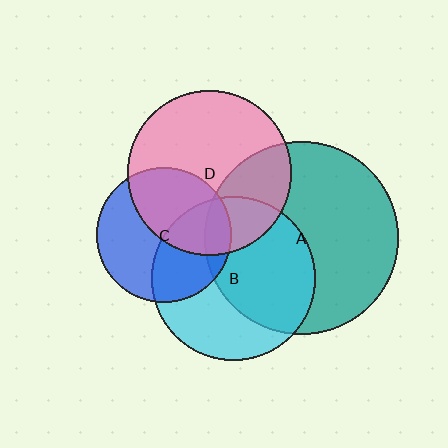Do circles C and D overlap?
Yes.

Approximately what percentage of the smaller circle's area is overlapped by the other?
Approximately 45%.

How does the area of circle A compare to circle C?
Approximately 2.1 times.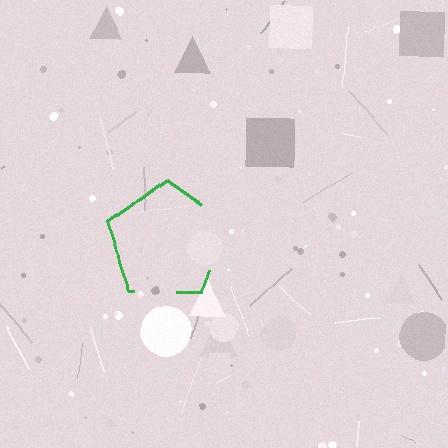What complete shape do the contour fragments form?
The contour fragments form a pentagon.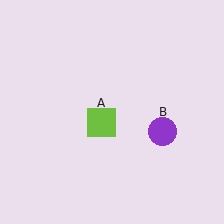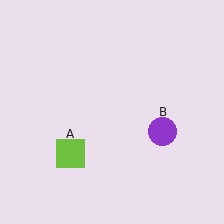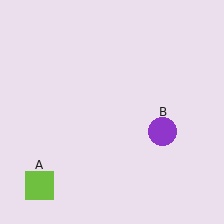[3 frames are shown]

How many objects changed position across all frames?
1 object changed position: lime square (object A).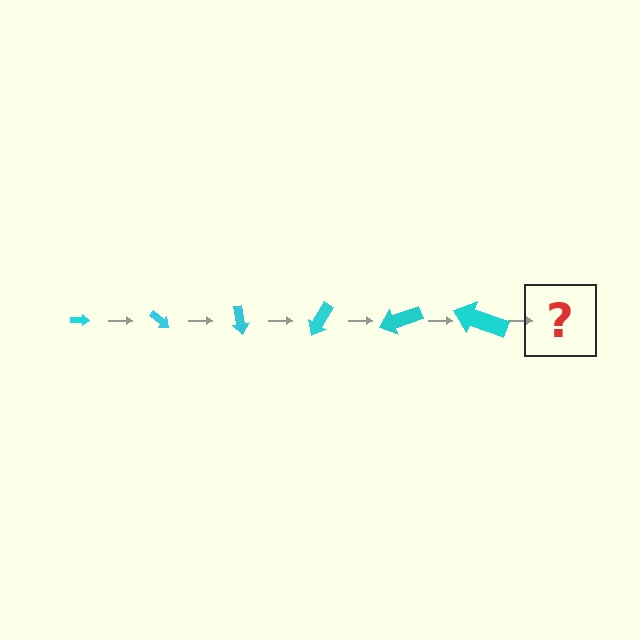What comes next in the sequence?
The next element should be an arrow, larger than the previous one and rotated 240 degrees from the start.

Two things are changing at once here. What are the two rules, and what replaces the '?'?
The two rules are that the arrow grows larger each step and it rotates 40 degrees each step. The '?' should be an arrow, larger than the previous one and rotated 240 degrees from the start.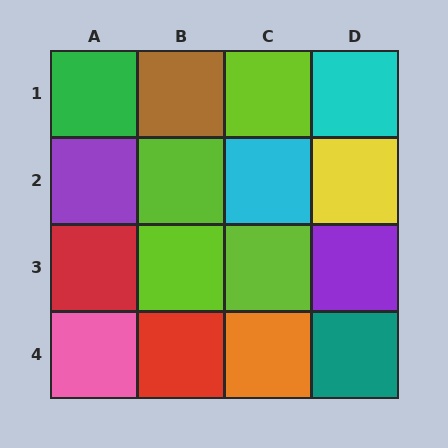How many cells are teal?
1 cell is teal.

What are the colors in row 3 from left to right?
Red, lime, lime, purple.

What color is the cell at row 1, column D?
Cyan.